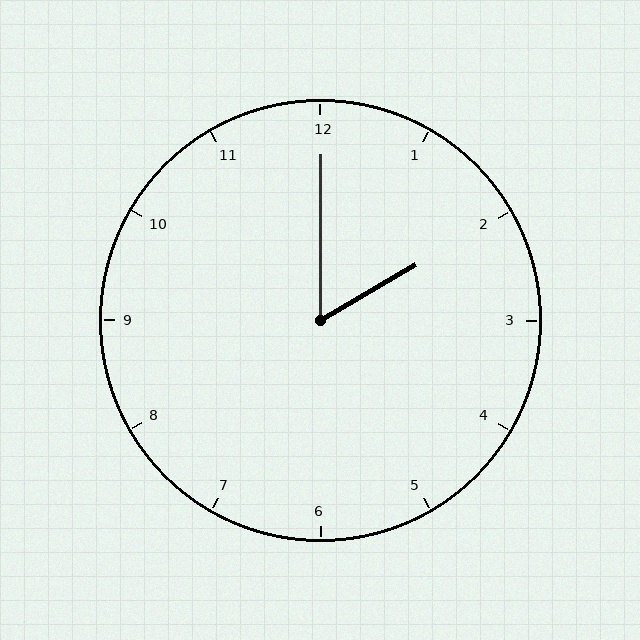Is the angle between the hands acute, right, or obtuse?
It is acute.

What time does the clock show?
2:00.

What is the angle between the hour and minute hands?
Approximately 60 degrees.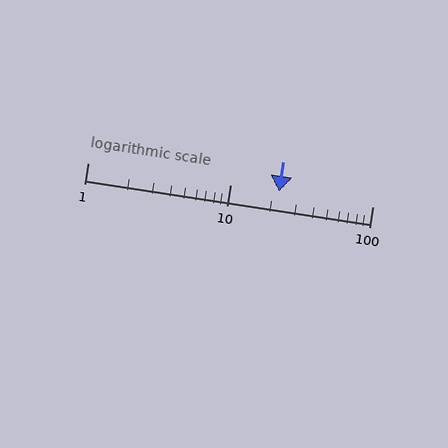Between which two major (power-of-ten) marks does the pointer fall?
The pointer is between 10 and 100.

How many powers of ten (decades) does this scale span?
The scale spans 2 decades, from 1 to 100.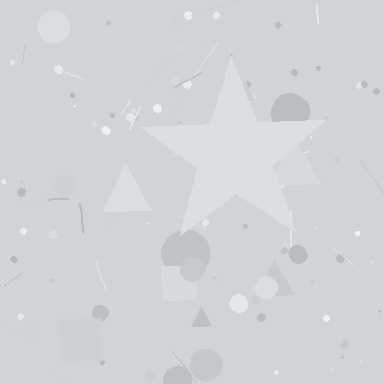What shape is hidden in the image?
A star is hidden in the image.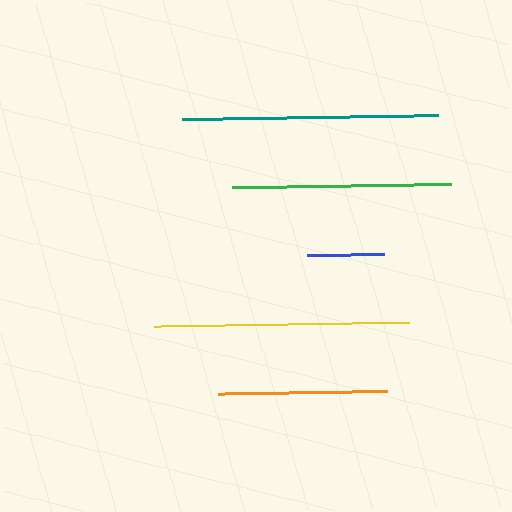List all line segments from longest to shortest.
From longest to shortest: teal, yellow, green, orange, blue.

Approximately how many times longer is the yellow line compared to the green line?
The yellow line is approximately 1.2 times the length of the green line.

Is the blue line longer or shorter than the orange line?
The orange line is longer than the blue line.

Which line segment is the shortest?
The blue line is the shortest at approximately 77 pixels.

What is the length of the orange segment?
The orange segment is approximately 169 pixels long.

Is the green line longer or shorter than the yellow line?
The yellow line is longer than the green line.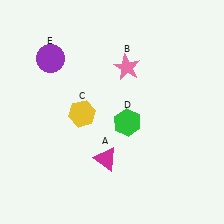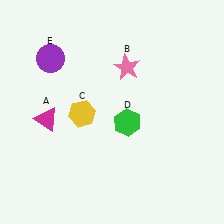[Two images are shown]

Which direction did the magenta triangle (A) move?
The magenta triangle (A) moved left.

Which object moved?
The magenta triangle (A) moved left.